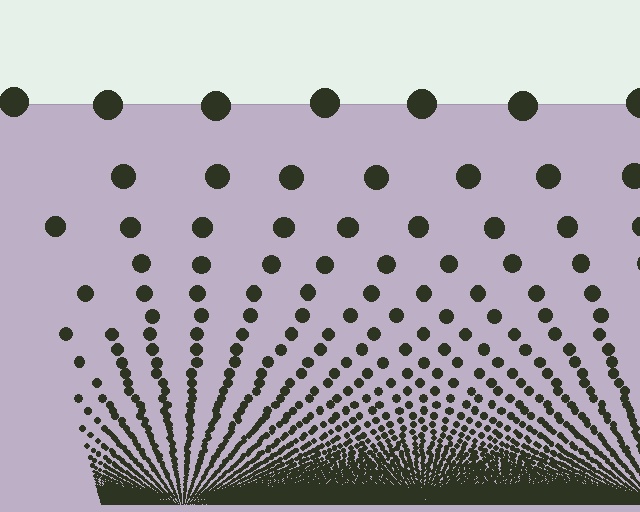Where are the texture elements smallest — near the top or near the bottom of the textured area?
Near the bottom.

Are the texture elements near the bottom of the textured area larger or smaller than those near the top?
Smaller. The gradient is inverted — elements near the bottom are smaller and denser.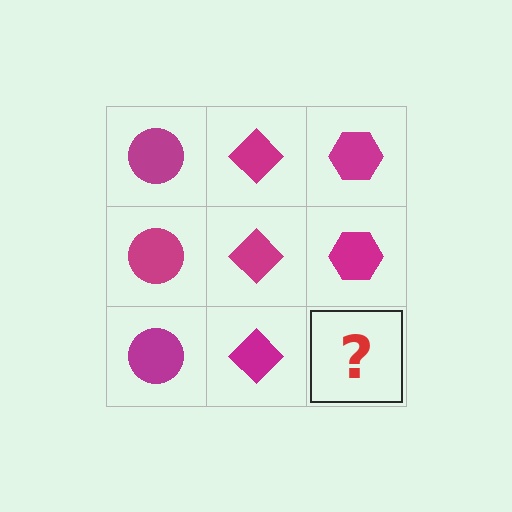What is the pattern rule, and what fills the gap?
The rule is that each column has a consistent shape. The gap should be filled with a magenta hexagon.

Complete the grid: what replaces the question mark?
The question mark should be replaced with a magenta hexagon.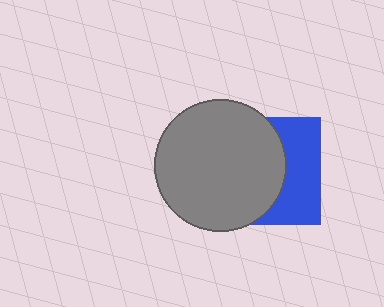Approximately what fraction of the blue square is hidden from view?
Roughly 60% of the blue square is hidden behind the gray circle.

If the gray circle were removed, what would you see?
You would see the complete blue square.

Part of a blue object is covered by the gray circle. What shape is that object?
It is a square.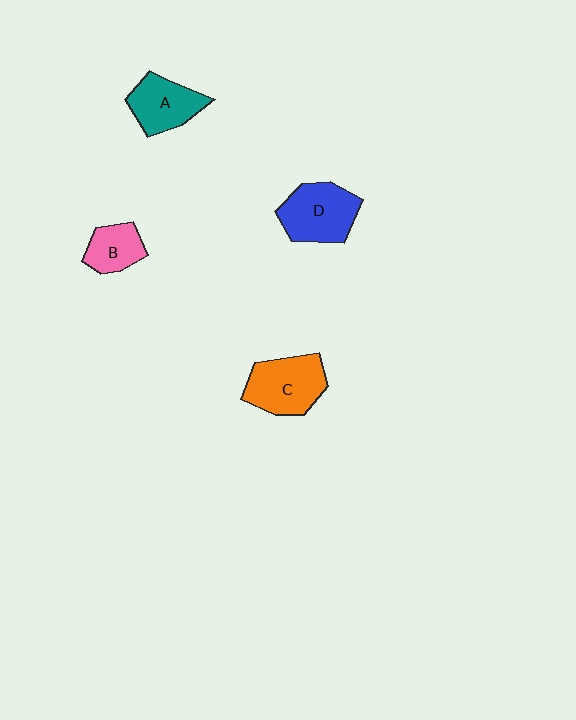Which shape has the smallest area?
Shape B (pink).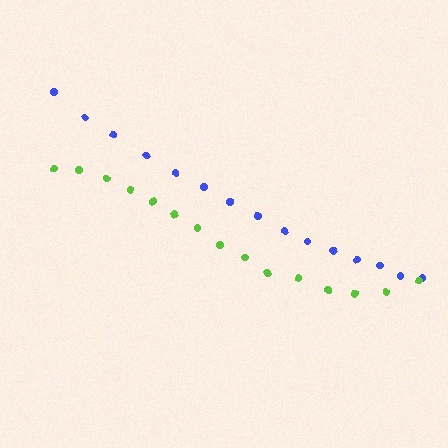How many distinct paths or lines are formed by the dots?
There are 2 distinct paths.